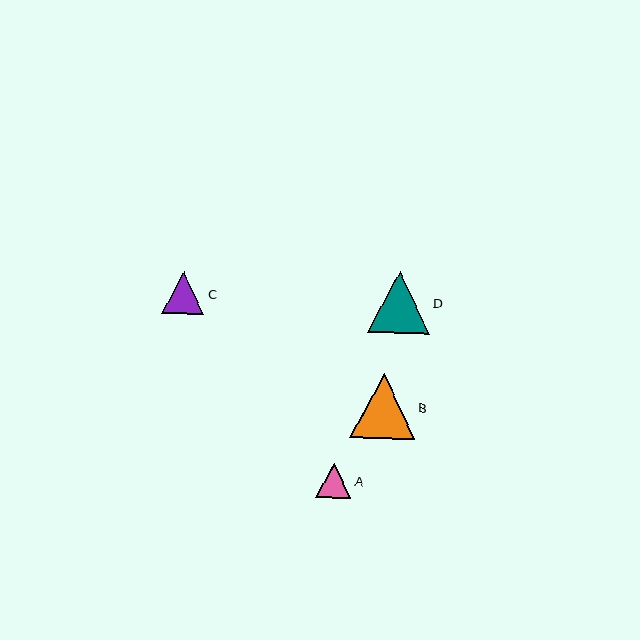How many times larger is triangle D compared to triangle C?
Triangle D is approximately 1.5 times the size of triangle C.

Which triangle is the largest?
Triangle B is the largest with a size of approximately 65 pixels.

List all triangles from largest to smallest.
From largest to smallest: B, D, C, A.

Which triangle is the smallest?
Triangle A is the smallest with a size of approximately 35 pixels.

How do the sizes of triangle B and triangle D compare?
Triangle B and triangle D are approximately the same size.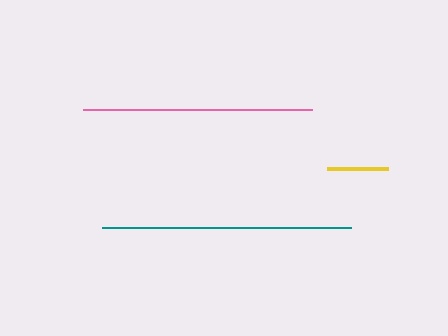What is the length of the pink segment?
The pink segment is approximately 229 pixels long.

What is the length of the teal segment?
The teal segment is approximately 249 pixels long.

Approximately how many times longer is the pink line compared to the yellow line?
The pink line is approximately 3.8 times the length of the yellow line.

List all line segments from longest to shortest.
From longest to shortest: teal, pink, yellow.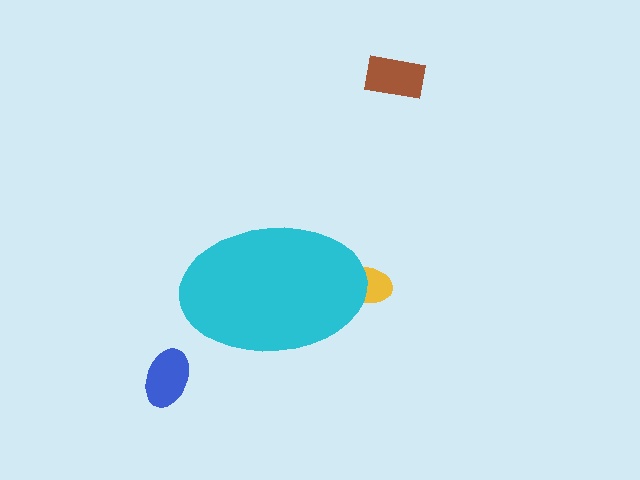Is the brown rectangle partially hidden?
No, the brown rectangle is fully visible.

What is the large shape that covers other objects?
A cyan ellipse.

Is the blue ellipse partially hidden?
No, the blue ellipse is fully visible.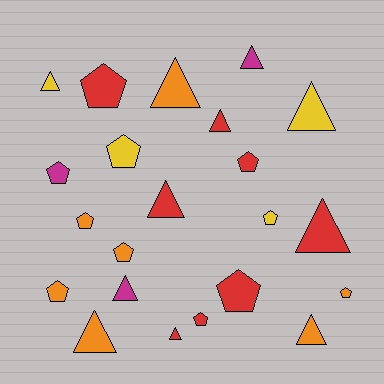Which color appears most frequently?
Red, with 8 objects.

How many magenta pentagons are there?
There is 1 magenta pentagon.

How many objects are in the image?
There are 22 objects.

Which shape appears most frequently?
Pentagon, with 11 objects.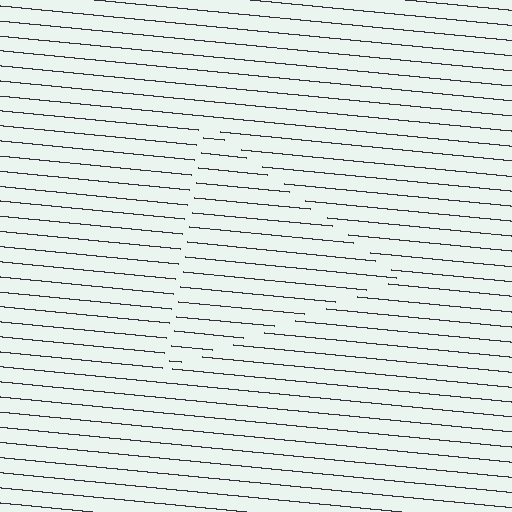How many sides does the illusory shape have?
3 sides — the line-ends trace a triangle.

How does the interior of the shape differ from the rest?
The interior of the shape contains the same grating, shifted by half a period — the contour is defined by the phase discontinuity where line-ends from the inner and outer gratings abut.